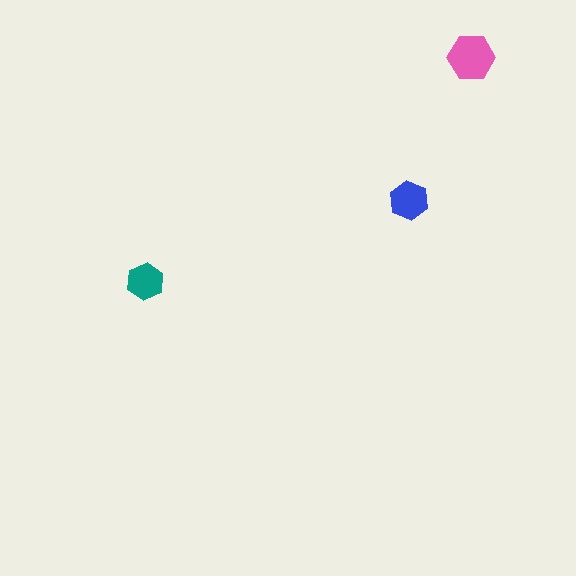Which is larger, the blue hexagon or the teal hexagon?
The blue one.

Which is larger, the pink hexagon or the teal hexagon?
The pink one.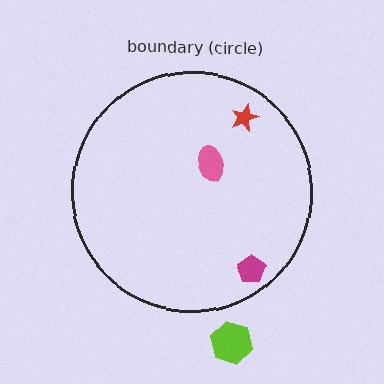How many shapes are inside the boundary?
3 inside, 1 outside.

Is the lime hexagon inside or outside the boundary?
Outside.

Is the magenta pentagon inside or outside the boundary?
Inside.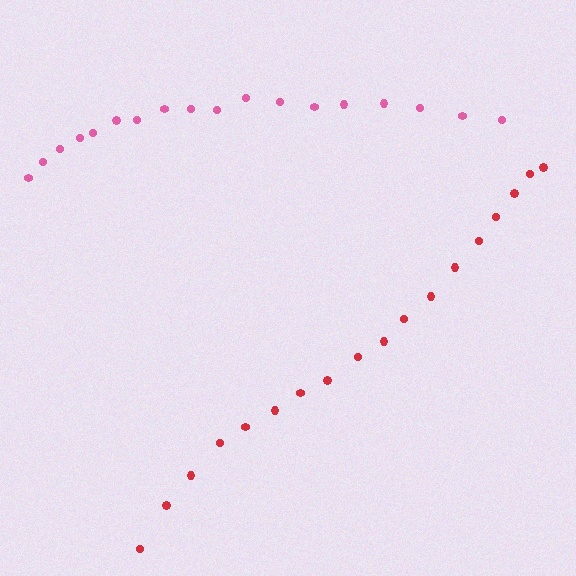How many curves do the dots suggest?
There are 2 distinct paths.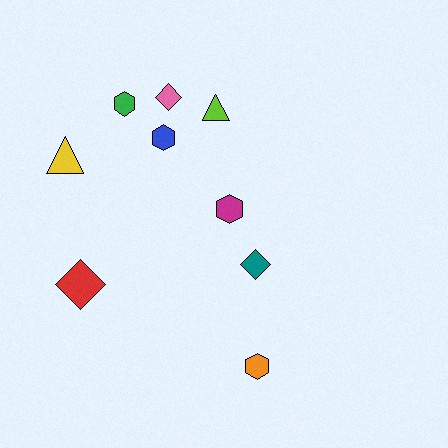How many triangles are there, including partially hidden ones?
There are 2 triangles.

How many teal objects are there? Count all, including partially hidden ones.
There is 1 teal object.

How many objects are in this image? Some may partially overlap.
There are 9 objects.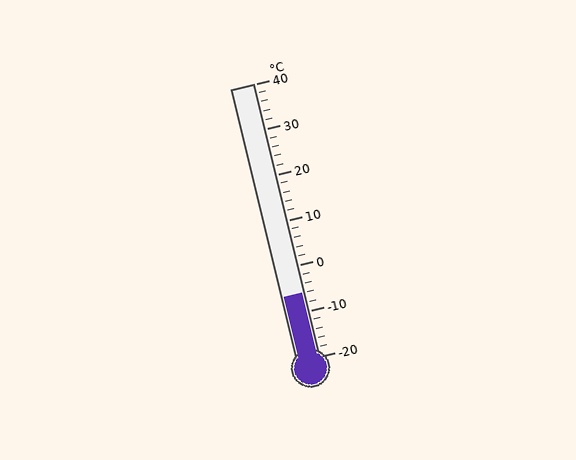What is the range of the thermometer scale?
The thermometer scale ranges from -20°C to 40°C.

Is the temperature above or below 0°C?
The temperature is below 0°C.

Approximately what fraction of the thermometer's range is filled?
The thermometer is filled to approximately 25% of its range.